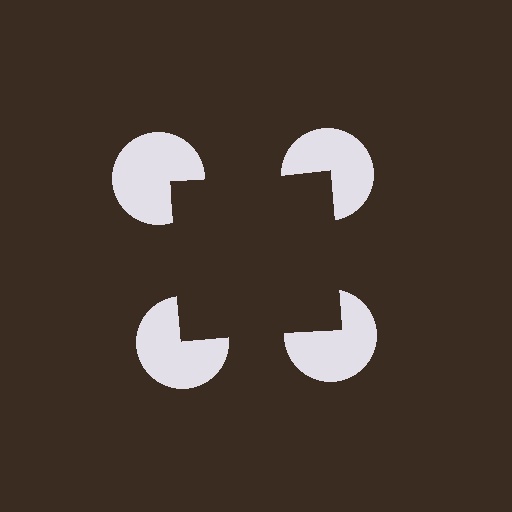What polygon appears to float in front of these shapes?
An illusory square — its edges are inferred from the aligned wedge cuts in the pac-man discs, not physically drawn.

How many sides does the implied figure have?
4 sides.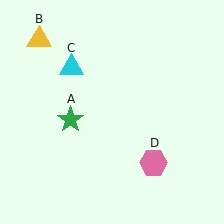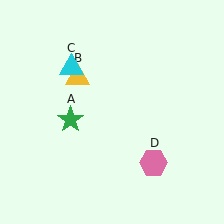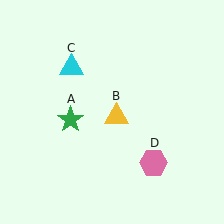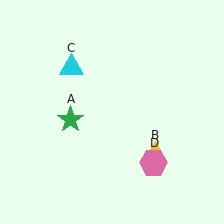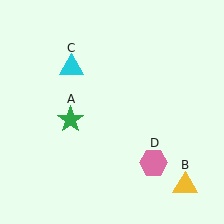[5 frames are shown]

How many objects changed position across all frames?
1 object changed position: yellow triangle (object B).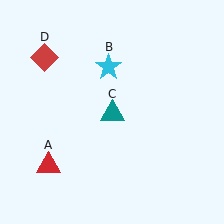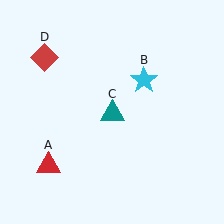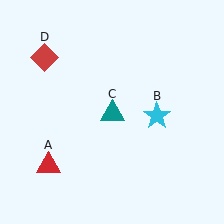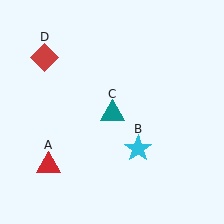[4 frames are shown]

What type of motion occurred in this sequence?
The cyan star (object B) rotated clockwise around the center of the scene.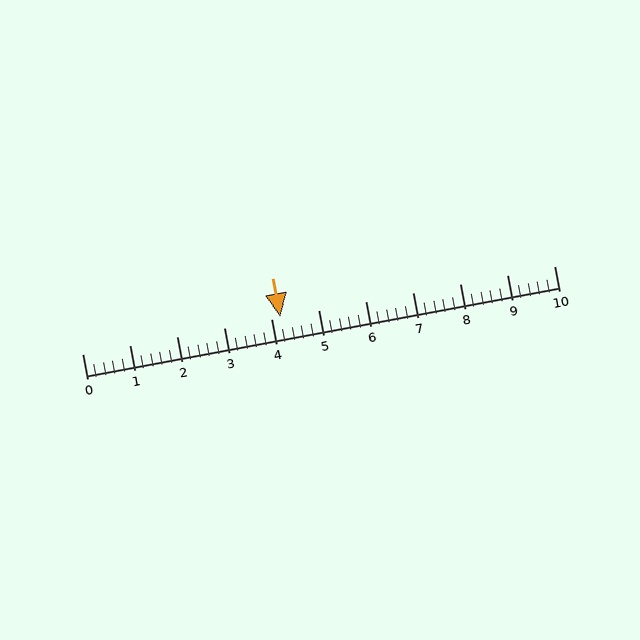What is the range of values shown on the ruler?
The ruler shows values from 0 to 10.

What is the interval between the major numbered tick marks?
The major tick marks are spaced 1 units apart.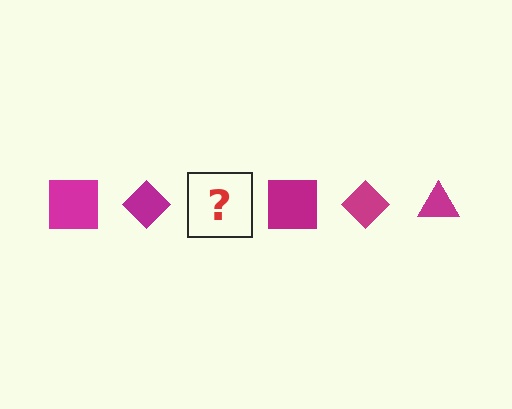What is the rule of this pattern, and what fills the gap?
The rule is that the pattern cycles through square, diamond, triangle shapes in magenta. The gap should be filled with a magenta triangle.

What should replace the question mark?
The question mark should be replaced with a magenta triangle.